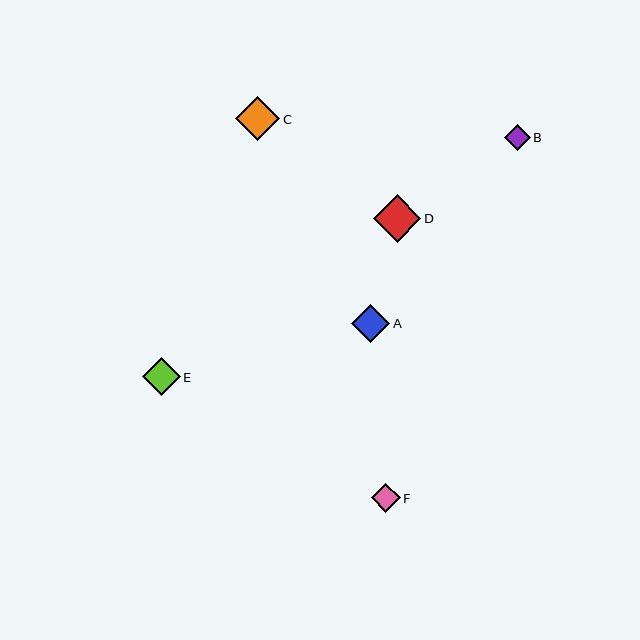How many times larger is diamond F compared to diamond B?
Diamond F is approximately 1.1 times the size of diamond B.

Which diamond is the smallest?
Diamond B is the smallest with a size of approximately 26 pixels.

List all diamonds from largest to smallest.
From largest to smallest: D, C, A, E, F, B.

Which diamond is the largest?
Diamond D is the largest with a size of approximately 48 pixels.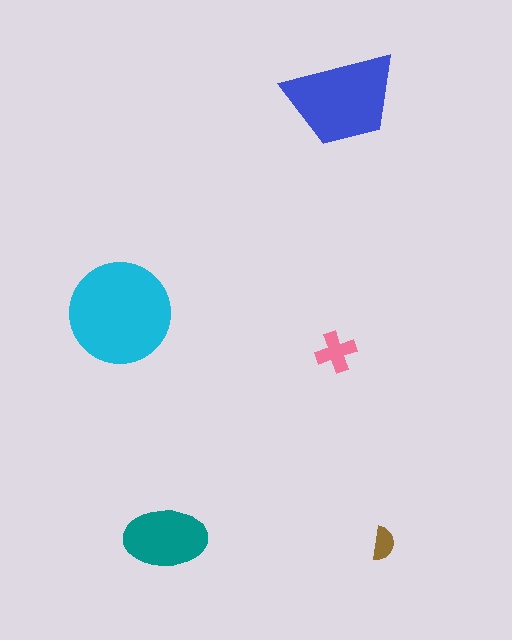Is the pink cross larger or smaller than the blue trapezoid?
Smaller.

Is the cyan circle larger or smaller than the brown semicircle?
Larger.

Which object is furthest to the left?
The cyan circle is leftmost.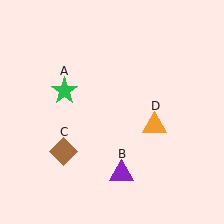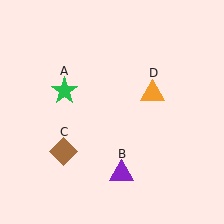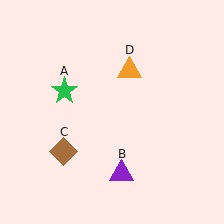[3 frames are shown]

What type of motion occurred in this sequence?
The orange triangle (object D) rotated counterclockwise around the center of the scene.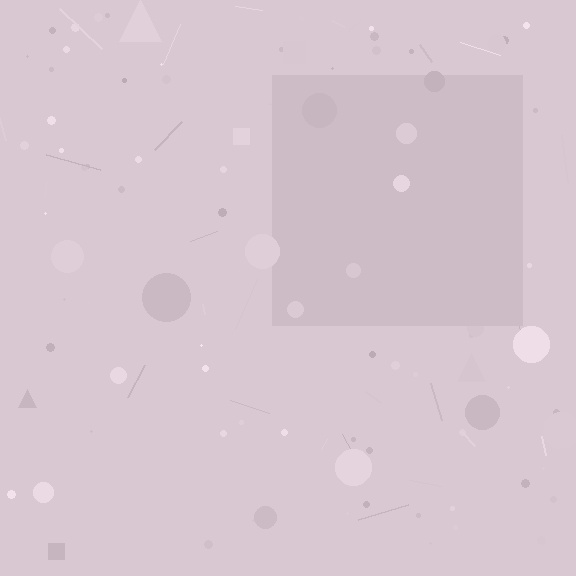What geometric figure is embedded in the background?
A square is embedded in the background.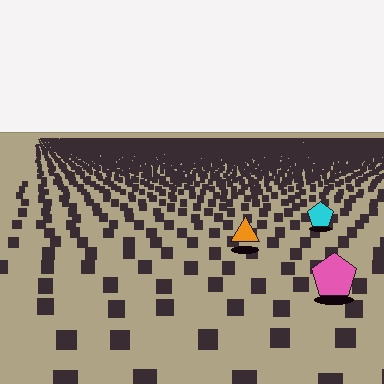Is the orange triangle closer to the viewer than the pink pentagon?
No. The pink pentagon is closer — you can tell from the texture gradient: the ground texture is coarser near it.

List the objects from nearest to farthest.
From nearest to farthest: the pink pentagon, the orange triangle, the cyan pentagon.